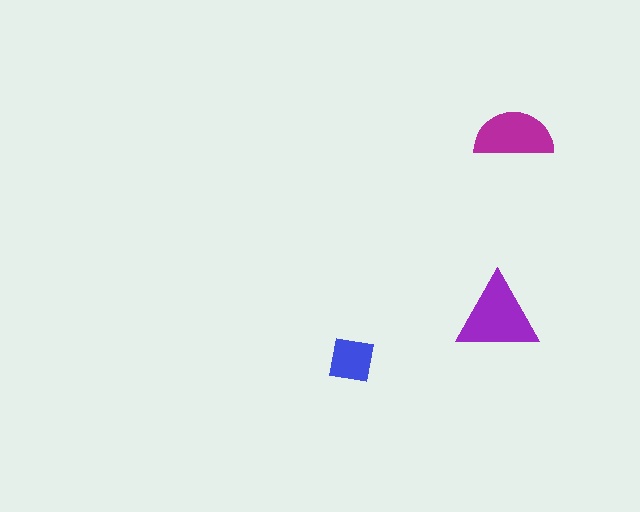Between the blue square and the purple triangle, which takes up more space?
The purple triangle.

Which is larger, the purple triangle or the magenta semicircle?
The purple triangle.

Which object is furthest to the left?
The blue square is leftmost.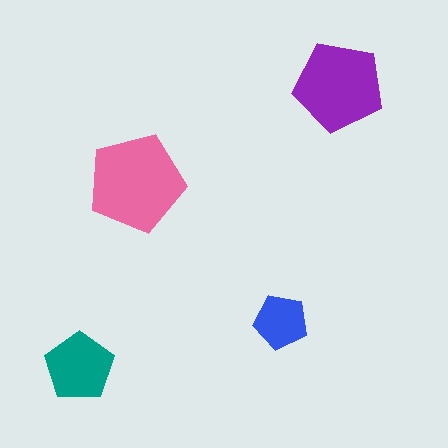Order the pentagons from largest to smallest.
the pink one, the purple one, the teal one, the blue one.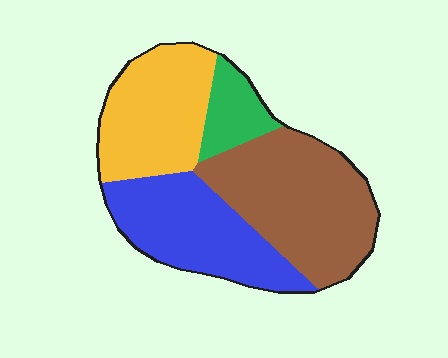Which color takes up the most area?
Brown, at roughly 35%.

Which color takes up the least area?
Green, at roughly 10%.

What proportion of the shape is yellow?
Yellow covers around 25% of the shape.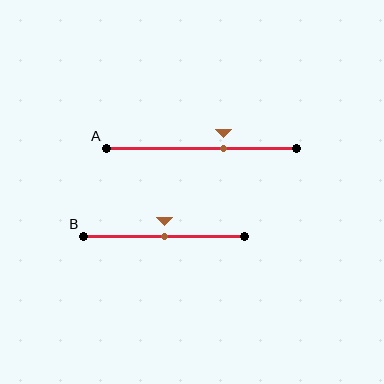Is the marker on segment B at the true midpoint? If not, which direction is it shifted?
Yes, the marker on segment B is at the true midpoint.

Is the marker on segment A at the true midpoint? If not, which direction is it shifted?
No, the marker on segment A is shifted to the right by about 12% of the segment length.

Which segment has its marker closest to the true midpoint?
Segment B has its marker closest to the true midpoint.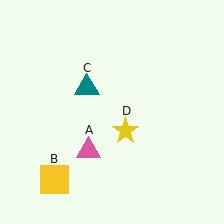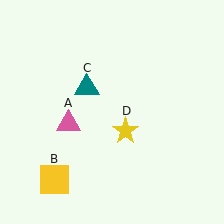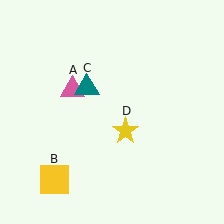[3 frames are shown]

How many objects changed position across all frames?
1 object changed position: pink triangle (object A).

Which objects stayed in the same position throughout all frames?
Yellow square (object B) and teal triangle (object C) and yellow star (object D) remained stationary.